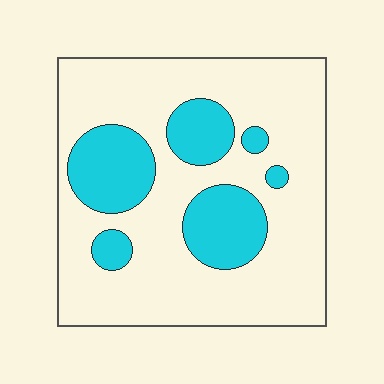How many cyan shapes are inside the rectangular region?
6.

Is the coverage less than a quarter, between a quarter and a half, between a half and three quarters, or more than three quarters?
Less than a quarter.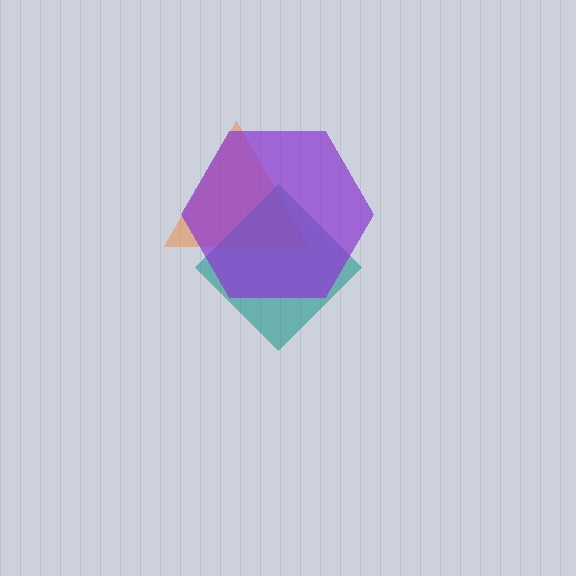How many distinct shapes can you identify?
There are 3 distinct shapes: an orange triangle, a teal diamond, a purple hexagon.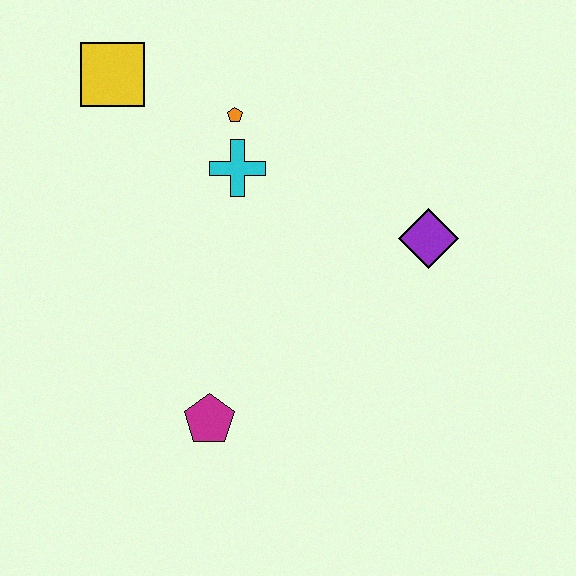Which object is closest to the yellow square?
The orange pentagon is closest to the yellow square.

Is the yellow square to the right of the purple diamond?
No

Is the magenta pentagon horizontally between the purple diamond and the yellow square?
Yes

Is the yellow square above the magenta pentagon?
Yes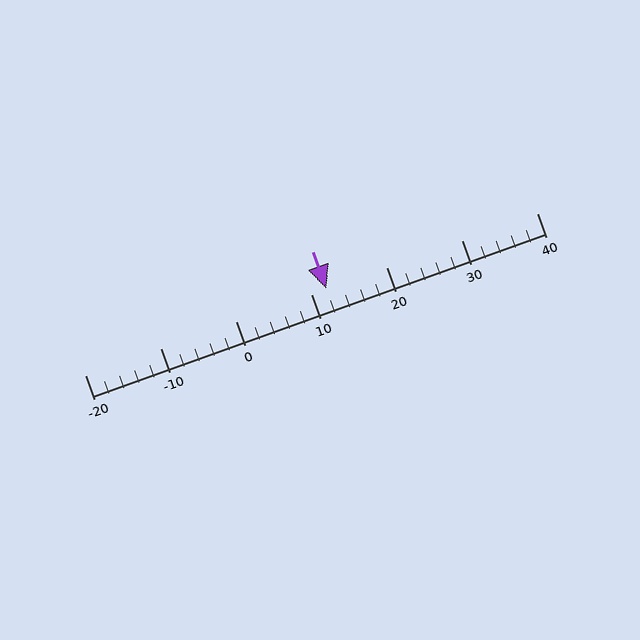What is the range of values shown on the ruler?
The ruler shows values from -20 to 40.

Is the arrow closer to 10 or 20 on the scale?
The arrow is closer to 10.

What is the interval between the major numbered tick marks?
The major tick marks are spaced 10 units apart.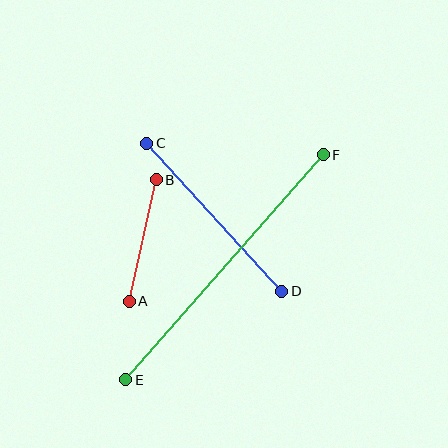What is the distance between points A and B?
The distance is approximately 125 pixels.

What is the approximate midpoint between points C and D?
The midpoint is at approximately (214, 217) pixels.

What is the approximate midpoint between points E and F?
The midpoint is at approximately (224, 267) pixels.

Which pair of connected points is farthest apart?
Points E and F are farthest apart.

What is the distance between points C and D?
The distance is approximately 200 pixels.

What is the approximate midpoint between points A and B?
The midpoint is at approximately (143, 241) pixels.